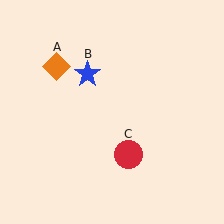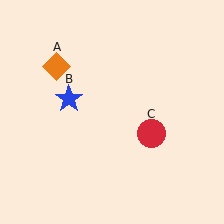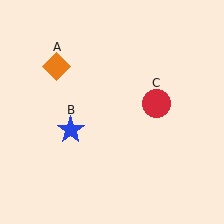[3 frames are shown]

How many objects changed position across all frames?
2 objects changed position: blue star (object B), red circle (object C).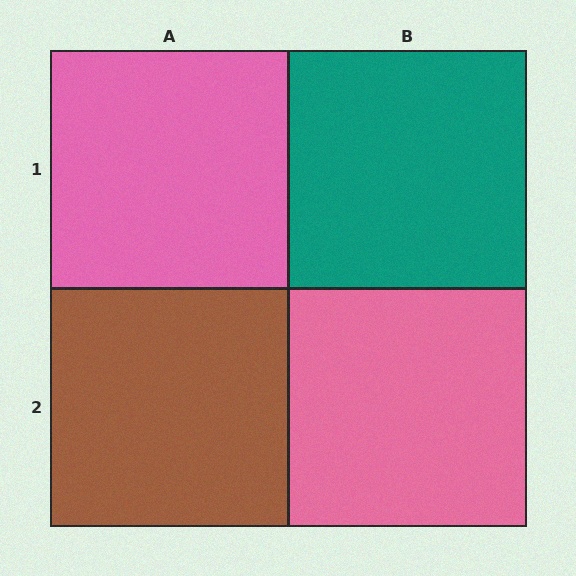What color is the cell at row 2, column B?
Pink.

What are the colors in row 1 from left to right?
Pink, teal.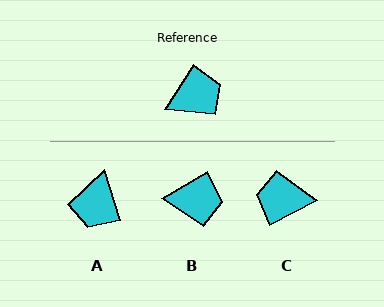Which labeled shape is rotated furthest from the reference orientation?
C, about 150 degrees away.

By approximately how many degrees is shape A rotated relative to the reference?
Approximately 131 degrees clockwise.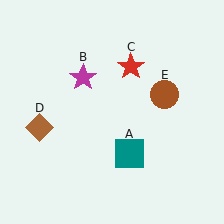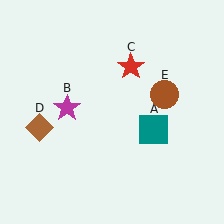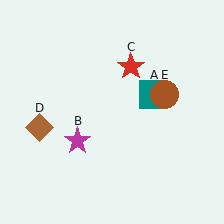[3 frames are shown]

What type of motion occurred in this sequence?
The teal square (object A), magenta star (object B) rotated counterclockwise around the center of the scene.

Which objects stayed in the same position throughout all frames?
Red star (object C) and brown diamond (object D) and brown circle (object E) remained stationary.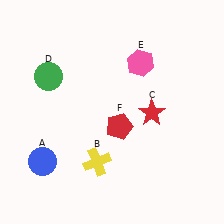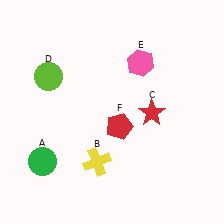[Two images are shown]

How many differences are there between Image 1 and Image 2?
There are 2 differences between the two images.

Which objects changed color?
A changed from blue to green. D changed from green to lime.